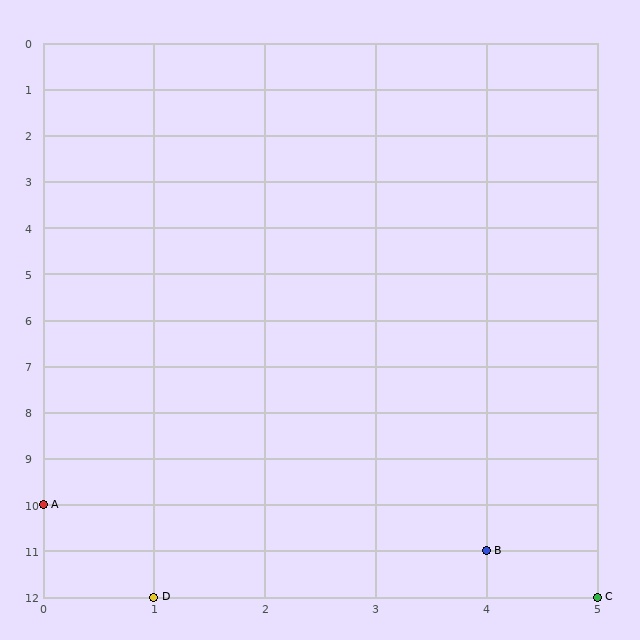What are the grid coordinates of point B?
Point B is at grid coordinates (4, 11).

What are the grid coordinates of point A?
Point A is at grid coordinates (0, 10).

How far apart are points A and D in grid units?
Points A and D are 1 column and 2 rows apart (about 2.2 grid units diagonally).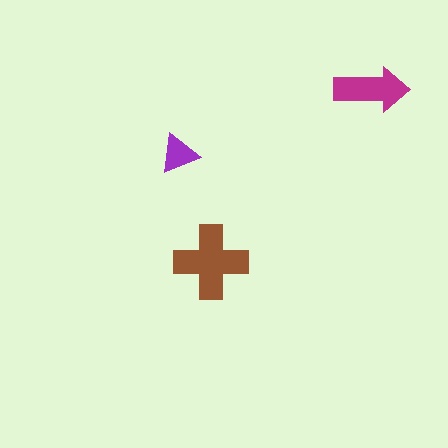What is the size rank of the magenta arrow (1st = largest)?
2nd.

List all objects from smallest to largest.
The purple triangle, the magenta arrow, the brown cross.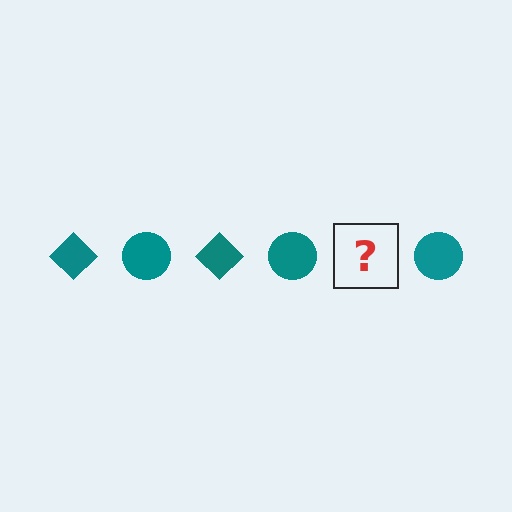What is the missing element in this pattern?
The missing element is a teal diamond.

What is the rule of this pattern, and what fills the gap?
The rule is that the pattern cycles through diamond, circle shapes in teal. The gap should be filled with a teal diamond.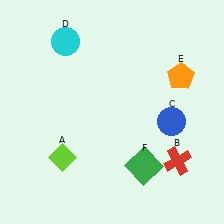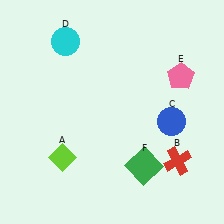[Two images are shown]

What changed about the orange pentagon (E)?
In Image 1, E is orange. In Image 2, it changed to pink.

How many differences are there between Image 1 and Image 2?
There is 1 difference between the two images.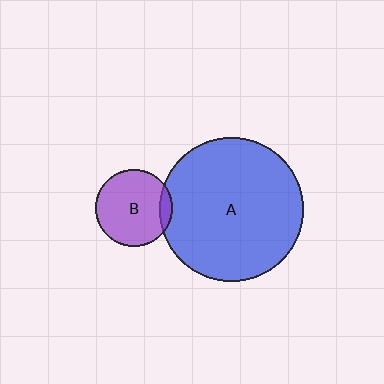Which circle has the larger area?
Circle A (blue).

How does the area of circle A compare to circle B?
Approximately 3.5 times.